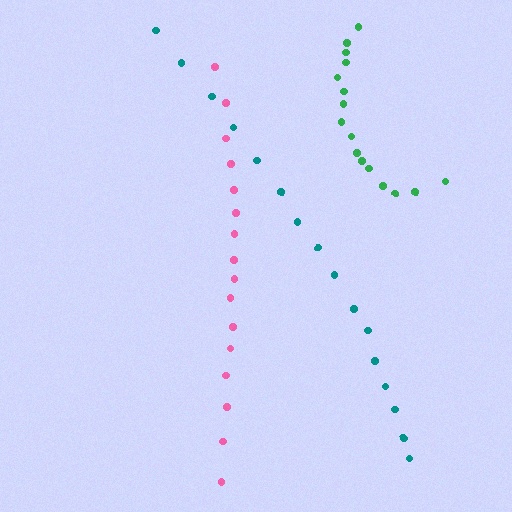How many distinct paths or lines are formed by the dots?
There are 3 distinct paths.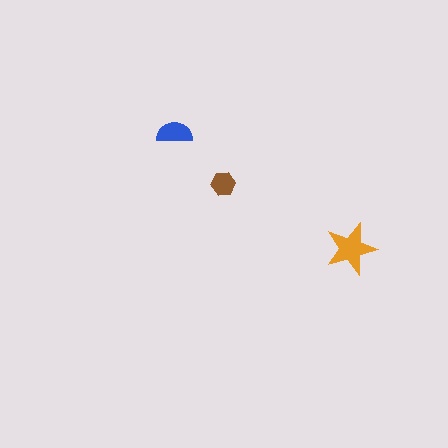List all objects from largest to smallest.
The orange star, the blue semicircle, the brown hexagon.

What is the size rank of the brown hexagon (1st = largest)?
3rd.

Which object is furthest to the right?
The orange star is rightmost.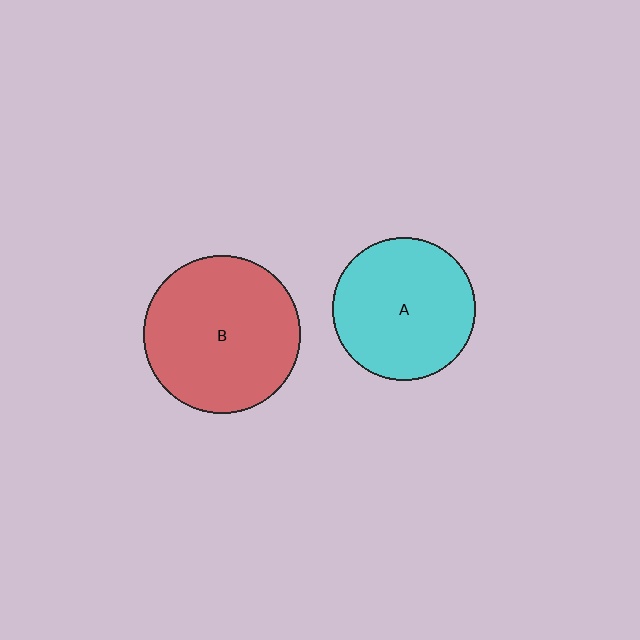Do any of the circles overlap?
No, none of the circles overlap.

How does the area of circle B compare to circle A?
Approximately 1.2 times.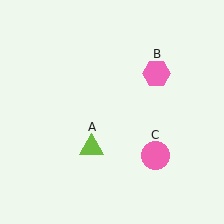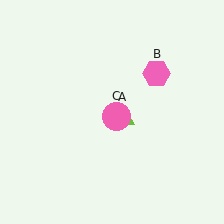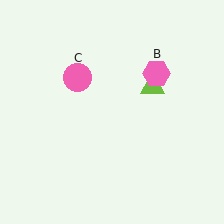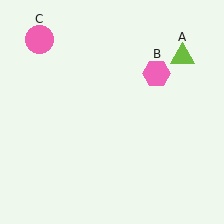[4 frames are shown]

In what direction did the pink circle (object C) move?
The pink circle (object C) moved up and to the left.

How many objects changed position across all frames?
2 objects changed position: lime triangle (object A), pink circle (object C).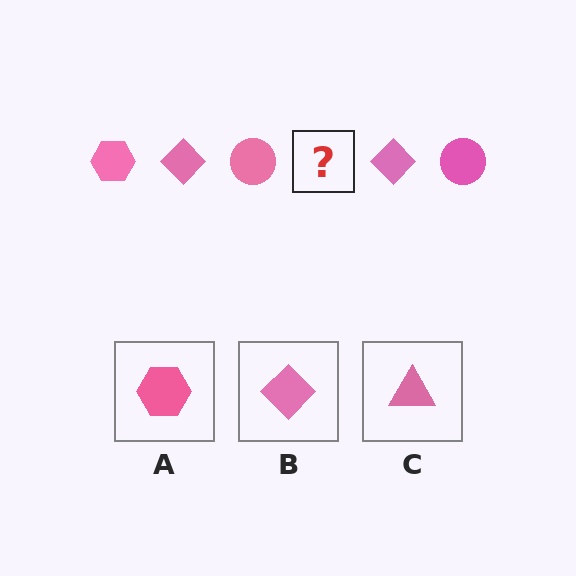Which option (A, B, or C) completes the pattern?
A.